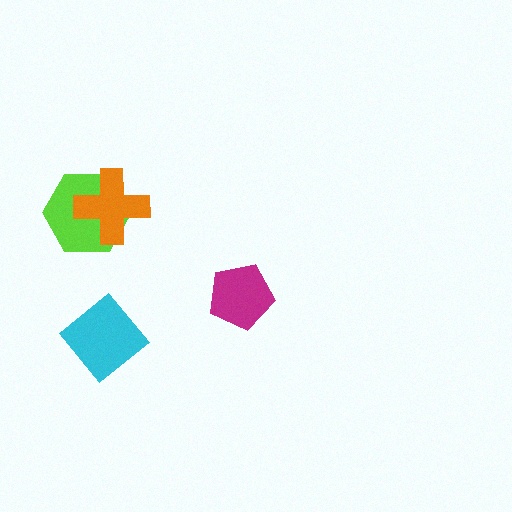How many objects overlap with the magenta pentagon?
0 objects overlap with the magenta pentagon.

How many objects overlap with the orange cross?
1 object overlaps with the orange cross.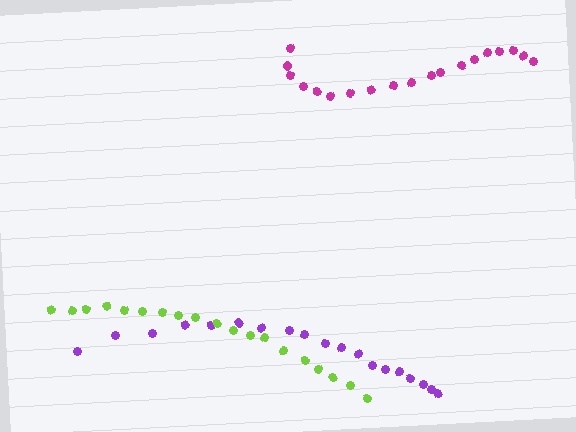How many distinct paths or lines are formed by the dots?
There are 3 distinct paths.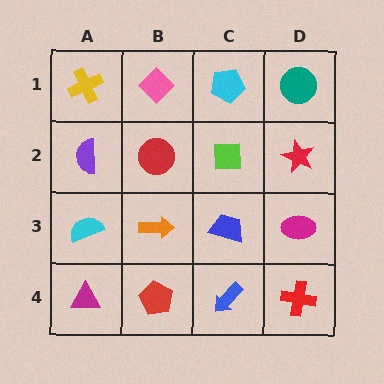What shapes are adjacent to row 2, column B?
A pink diamond (row 1, column B), an orange arrow (row 3, column B), a purple semicircle (row 2, column A), a lime square (row 2, column C).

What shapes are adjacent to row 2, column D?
A teal circle (row 1, column D), a magenta ellipse (row 3, column D), a lime square (row 2, column C).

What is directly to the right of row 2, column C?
A red star.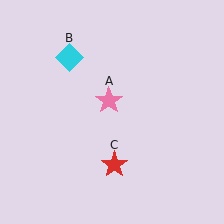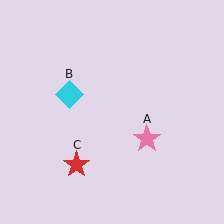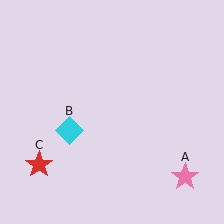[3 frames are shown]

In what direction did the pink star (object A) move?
The pink star (object A) moved down and to the right.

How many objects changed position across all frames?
3 objects changed position: pink star (object A), cyan diamond (object B), red star (object C).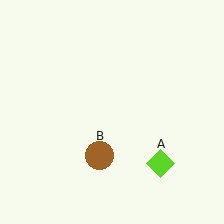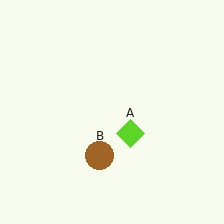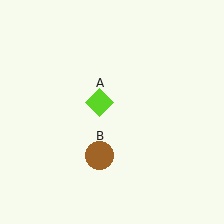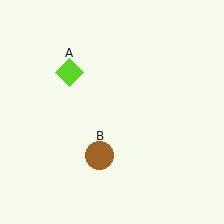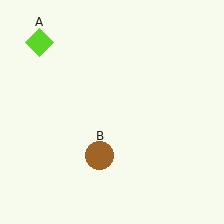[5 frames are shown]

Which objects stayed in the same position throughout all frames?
Brown circle (object B) remained stationary.